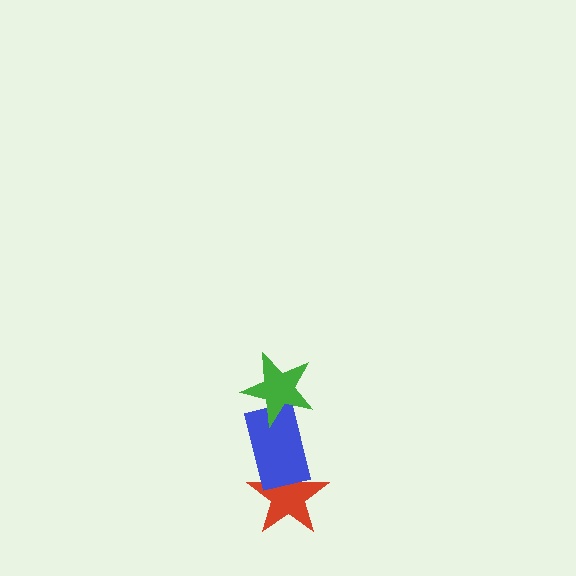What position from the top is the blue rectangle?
The blue rectangle is 2nd from the top.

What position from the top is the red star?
The red star is 3rd from the top.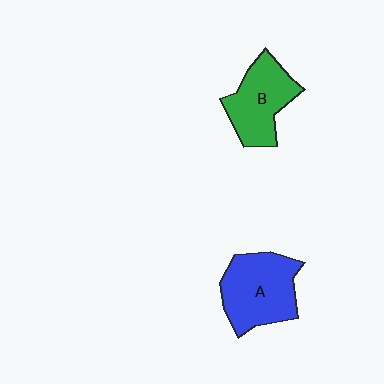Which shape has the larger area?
Shape A (blue).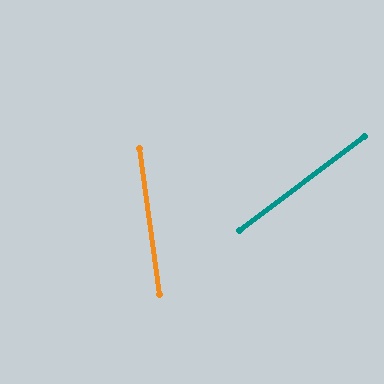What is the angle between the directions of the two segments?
Approximately 61 degrees.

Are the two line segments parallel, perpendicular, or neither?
Neither parallel nor perpendicular — they differ by about 61°.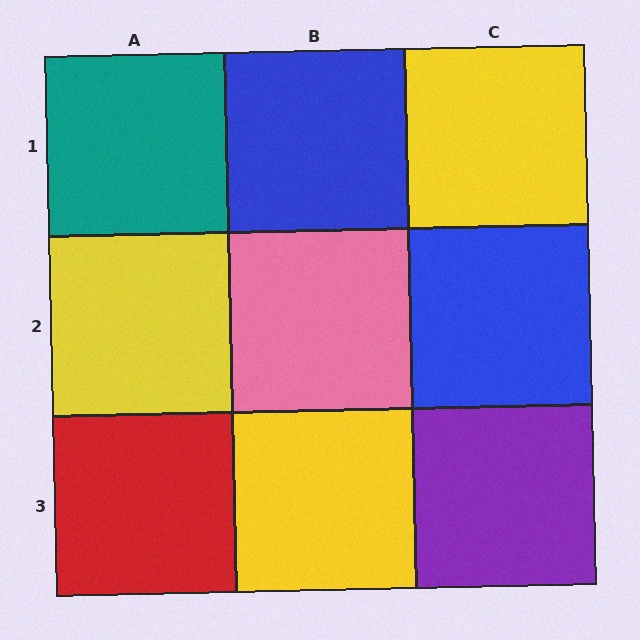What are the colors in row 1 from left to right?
Teal, blue, yellow.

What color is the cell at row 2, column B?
Pink.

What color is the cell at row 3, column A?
Red.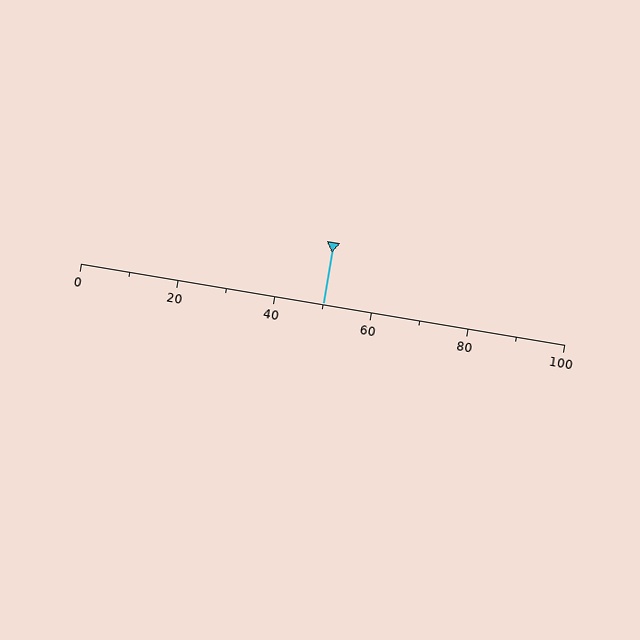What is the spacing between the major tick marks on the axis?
The major ticks are spaced 20 apart.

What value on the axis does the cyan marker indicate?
The marker indicates approximately 50.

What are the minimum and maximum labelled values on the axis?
The axis runs from 0 to 100.